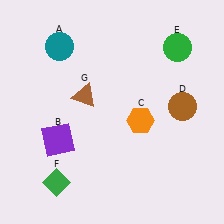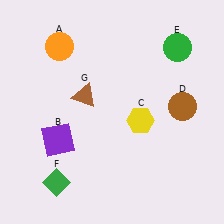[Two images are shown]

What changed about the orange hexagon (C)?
In Image 1, C is orange. In Image 2, it changed to yellow.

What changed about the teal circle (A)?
In Image 1, A is teal. In Image 2, it changed to orange.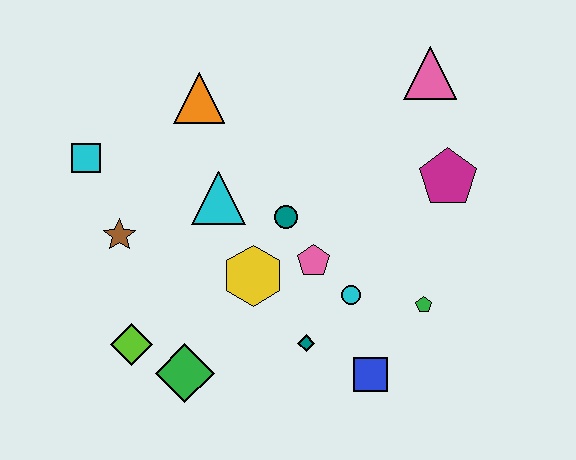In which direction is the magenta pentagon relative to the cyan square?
The magenta pentagon is to the right of the cyan square.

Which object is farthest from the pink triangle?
The lime diamond is farthest from the pink triangle.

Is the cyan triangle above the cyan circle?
Yes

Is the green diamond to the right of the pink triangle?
No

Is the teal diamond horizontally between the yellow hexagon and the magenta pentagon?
Yes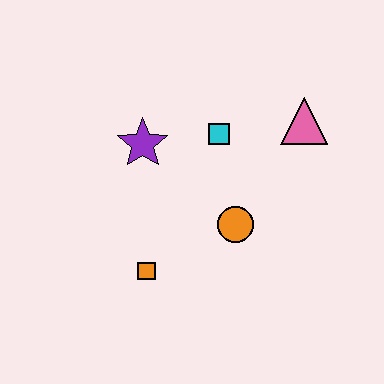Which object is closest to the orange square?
The orange circle is closest to the orange square.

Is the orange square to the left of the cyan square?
Yes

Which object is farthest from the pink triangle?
The orange square is farthest from the pink triangle.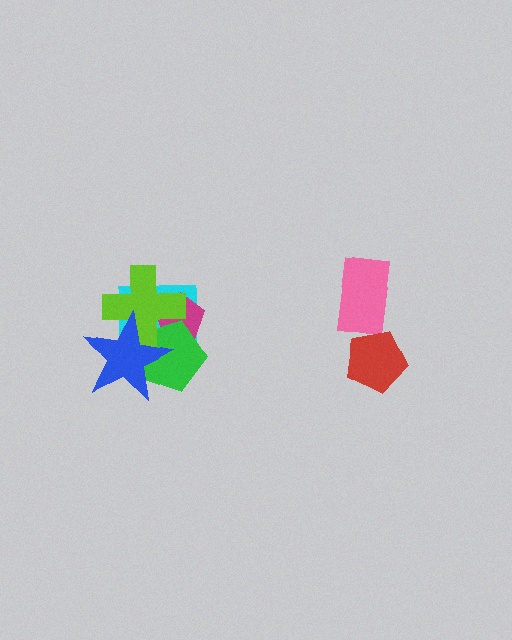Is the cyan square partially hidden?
Yes, it is partially covered by another shape.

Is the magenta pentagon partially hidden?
Yes, it is partially covered by another shape.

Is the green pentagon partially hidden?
Yes, it is partially covered by another shape.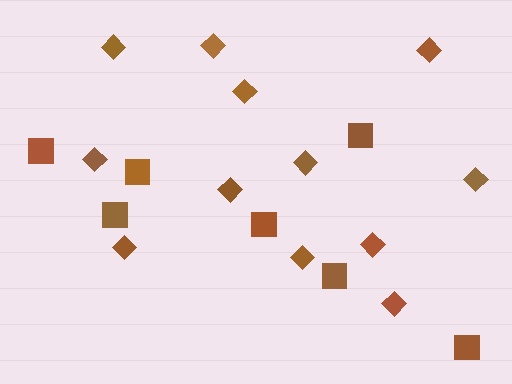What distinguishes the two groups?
There are 2 groups: one group of diamonds (12) and one group of squares (7).